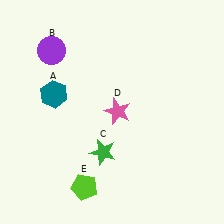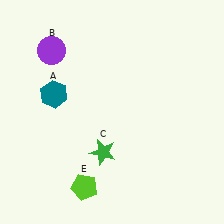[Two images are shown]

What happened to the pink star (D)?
The pink star (D) was removed in Image 2. It was in the top-right area of Image 1.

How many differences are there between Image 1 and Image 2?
There is 1 difference between the two images.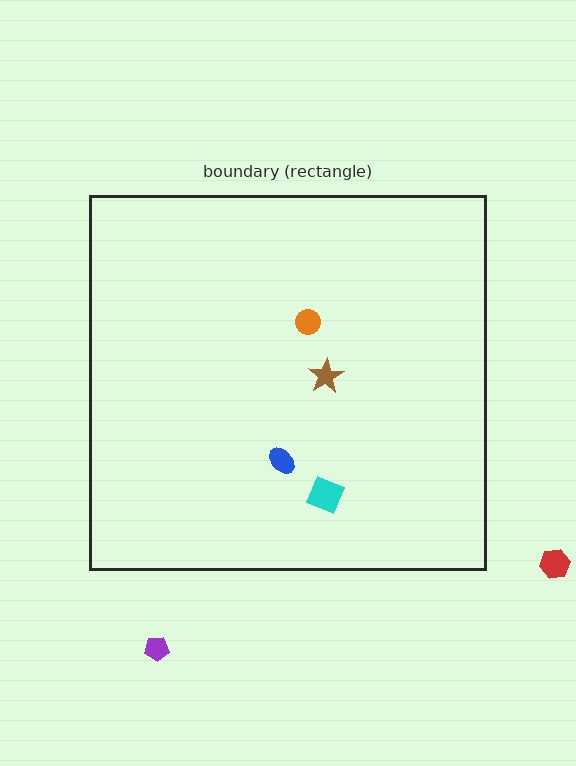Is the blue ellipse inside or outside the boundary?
Inside.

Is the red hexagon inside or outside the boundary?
Outside.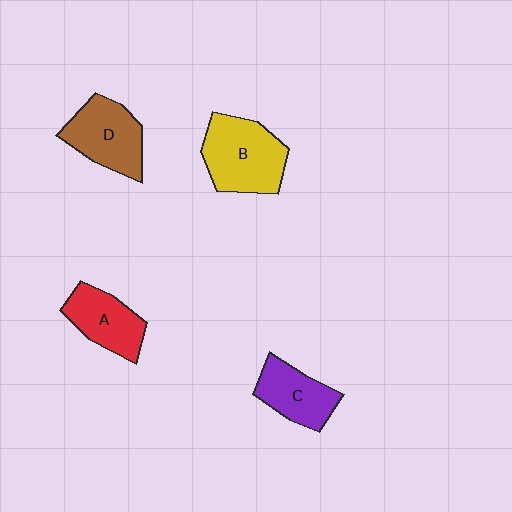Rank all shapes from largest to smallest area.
From largest to smallest: B (yellow), D (brown), A (red), C (purple).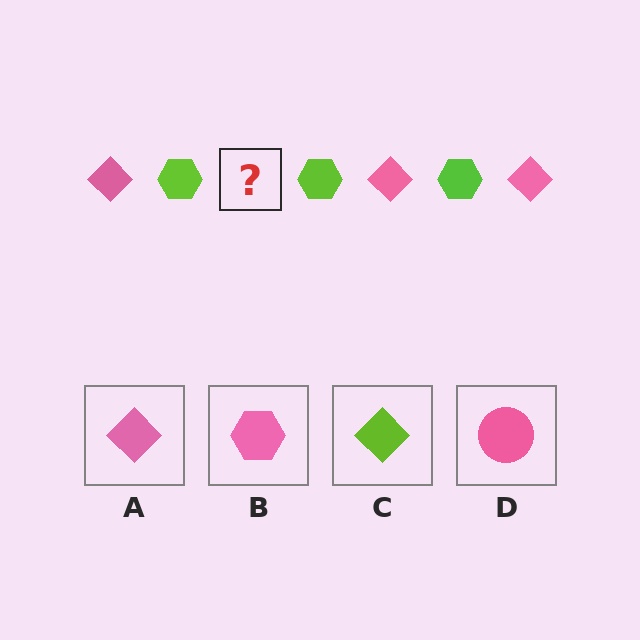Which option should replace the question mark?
Option A.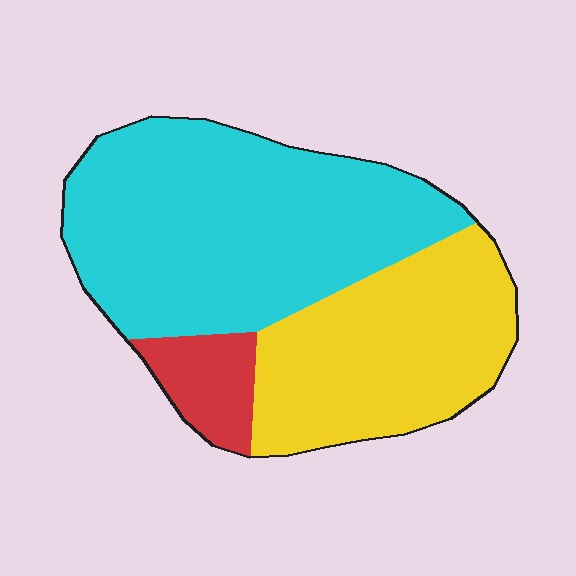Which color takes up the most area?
Cyan, at roughly 55%.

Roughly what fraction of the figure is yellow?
Yellow takes up about three eighths (3/8) of the figure.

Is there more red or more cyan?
Cyan.